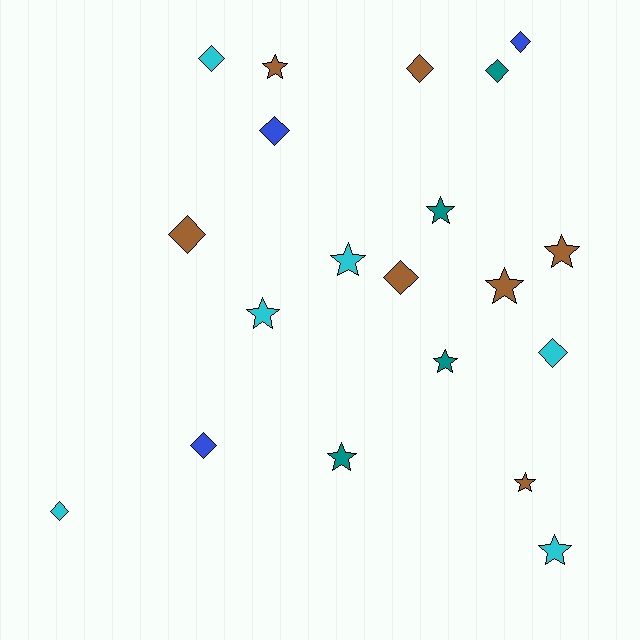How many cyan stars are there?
There are 3 cyan stars.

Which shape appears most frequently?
Star, with 10 objects.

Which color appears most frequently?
Brown, with 7 objects.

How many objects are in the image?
There are 20 objects.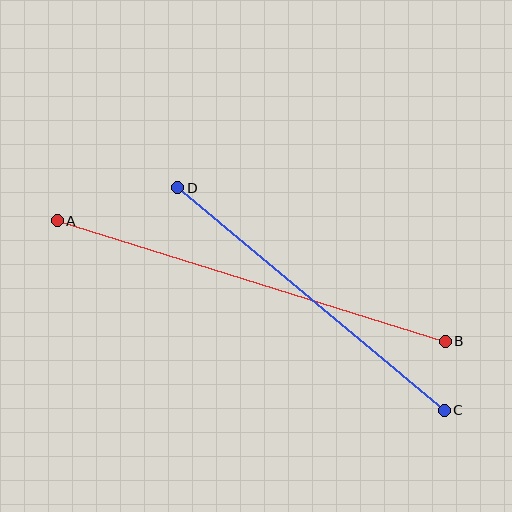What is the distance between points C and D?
The distance is approximately 347 pixels.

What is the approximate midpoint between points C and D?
The midpoint is at approximately (311, 299) pixels.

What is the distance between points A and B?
The distance is approximately 407 pixels.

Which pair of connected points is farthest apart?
Points A and B are farthest apart.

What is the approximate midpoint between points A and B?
The midpoint is at approximately (251, 281) pixels.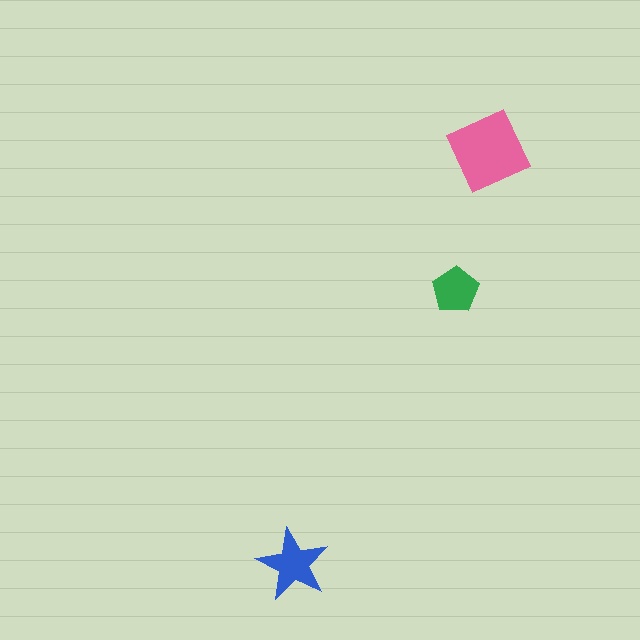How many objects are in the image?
There are 3 objects in the image.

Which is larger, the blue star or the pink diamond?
The pink diamond.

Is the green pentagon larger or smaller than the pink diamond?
Smaller.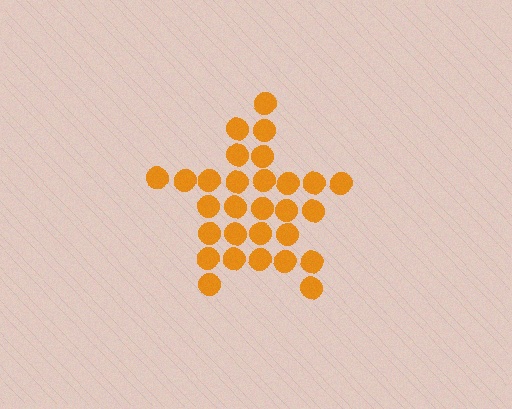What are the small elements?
The small elements are circles.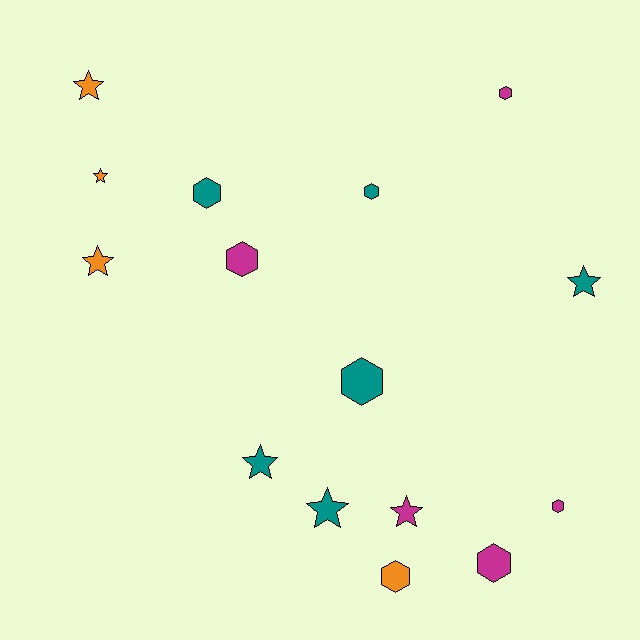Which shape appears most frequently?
Hexagon, with 8 objects.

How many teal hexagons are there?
There are 3 teal hexagons.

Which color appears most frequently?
Teal, with 6 objects.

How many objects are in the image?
There are 15 objects.